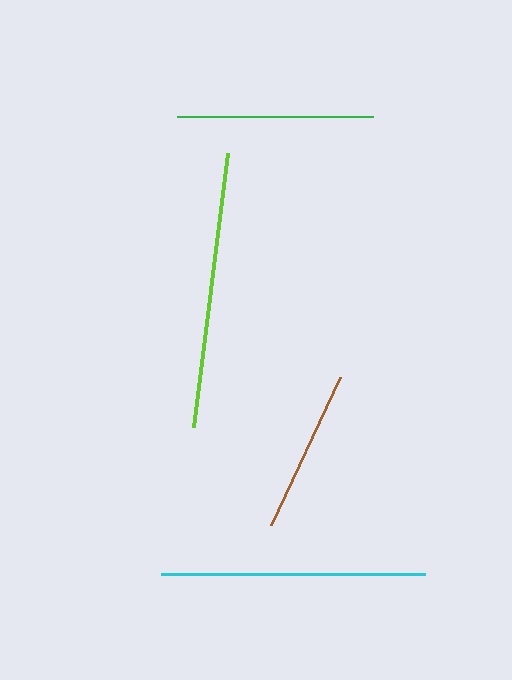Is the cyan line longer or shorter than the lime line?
The lime line is longer than the cyan line.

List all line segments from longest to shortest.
From longest to shortest: lime, cyan, green, brown.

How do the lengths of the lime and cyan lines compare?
The lime and cyan lines are approximately the same length.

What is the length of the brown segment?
The brown segment is approximately 163 pixels long.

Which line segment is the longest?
The lime line is the longest at approximately 277 pixels.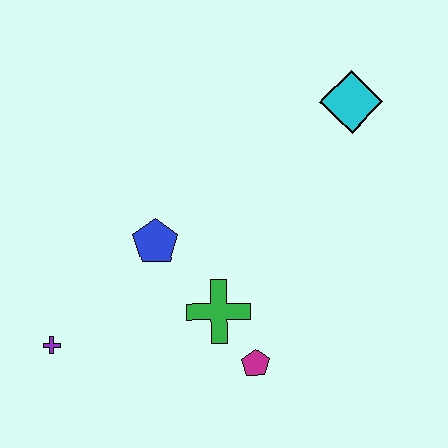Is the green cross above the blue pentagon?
No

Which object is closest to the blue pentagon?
The green cross is closest to the blue pentagon.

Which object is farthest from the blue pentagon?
The cyan diamond is farthest from the blue pentagon.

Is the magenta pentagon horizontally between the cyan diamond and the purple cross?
Yes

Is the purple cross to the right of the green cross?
No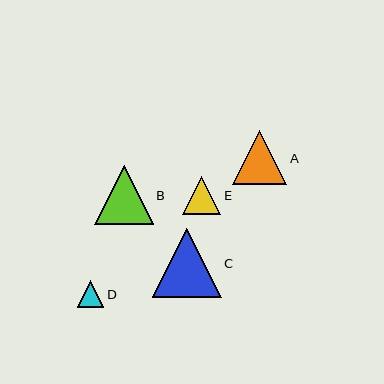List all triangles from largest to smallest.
From largest to smallest: C, B, A, E, D.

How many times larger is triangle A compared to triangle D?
Triangle A is approximately 2.0 times the size of triangle D.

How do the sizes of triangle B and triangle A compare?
Triangle B and triangle A are approximately the same size.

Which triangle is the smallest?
Triangle D is the smallest with a size of approximately 27 pixels.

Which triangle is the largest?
Triangle C is the largest with a size of approximately 69 pixels.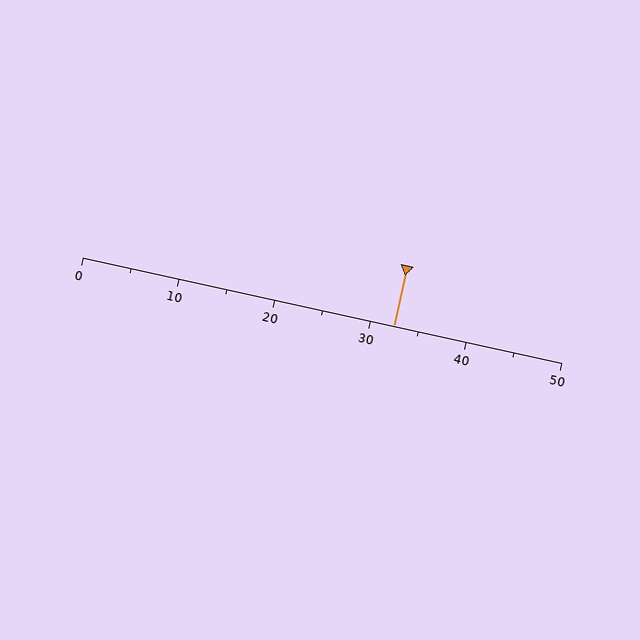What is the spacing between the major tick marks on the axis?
The major ticks are spaced 10 apart.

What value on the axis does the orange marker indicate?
The marker indicates approximately 32.5.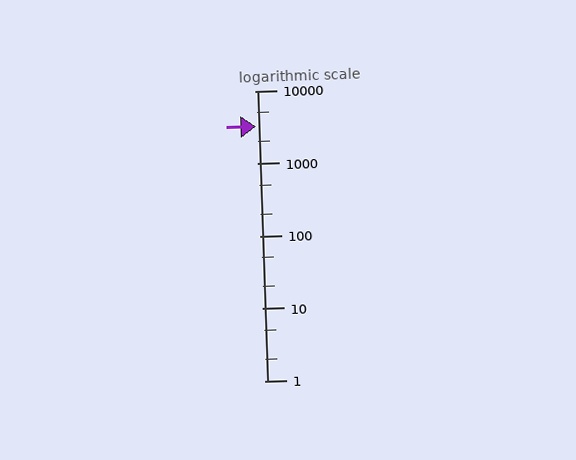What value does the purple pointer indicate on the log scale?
The pointer indicates approximately 3200.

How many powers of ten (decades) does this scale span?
The scale spans 4 decades, from 1 to 10000.